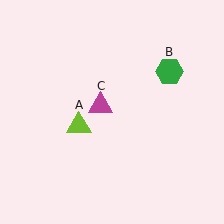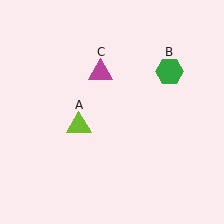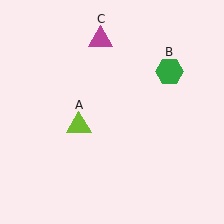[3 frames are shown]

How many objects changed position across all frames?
1 object changed position: magenta triangle (object C).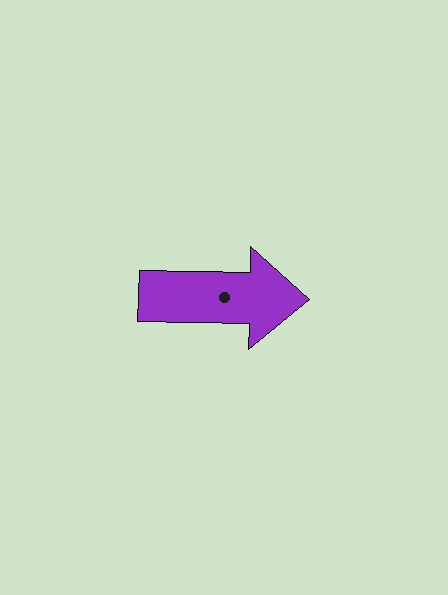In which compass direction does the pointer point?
East.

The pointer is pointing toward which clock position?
Roughly 3 o'clock.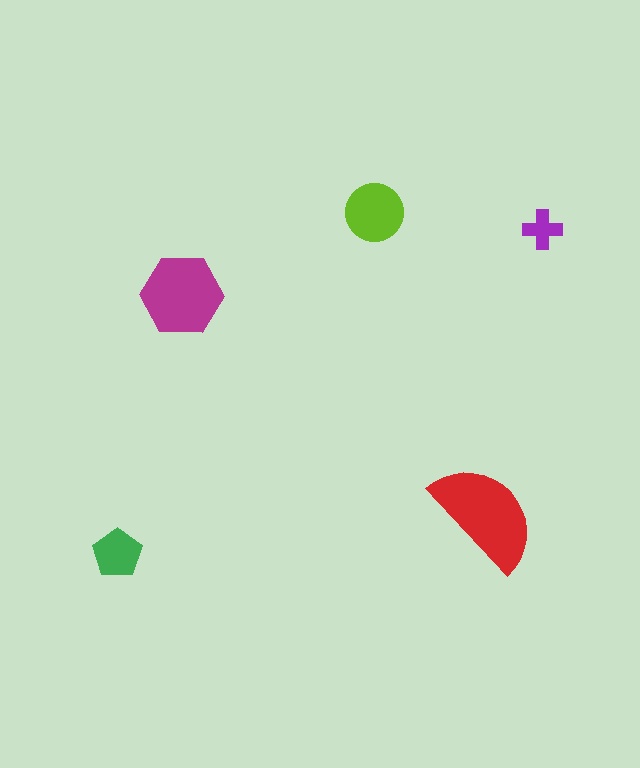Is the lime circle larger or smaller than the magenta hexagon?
Smaller.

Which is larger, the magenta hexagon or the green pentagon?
The magenta hexagon.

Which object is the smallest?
The purple cross.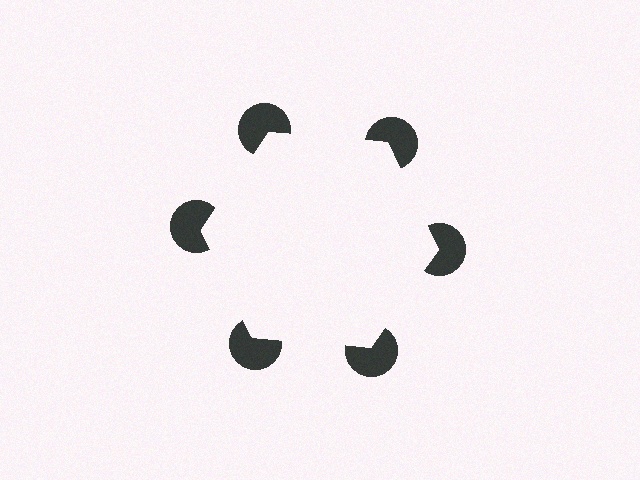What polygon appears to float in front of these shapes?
An illusory hexagon — its edges are inferred from the aligned wedge cuts in the pac-man discs, not physically drawn.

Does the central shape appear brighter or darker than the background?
It typically appears slightly brighter than the background, even though no actual brightness change is drawn.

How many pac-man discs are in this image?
There are 6 — one at each vertex of the illusory hexagon.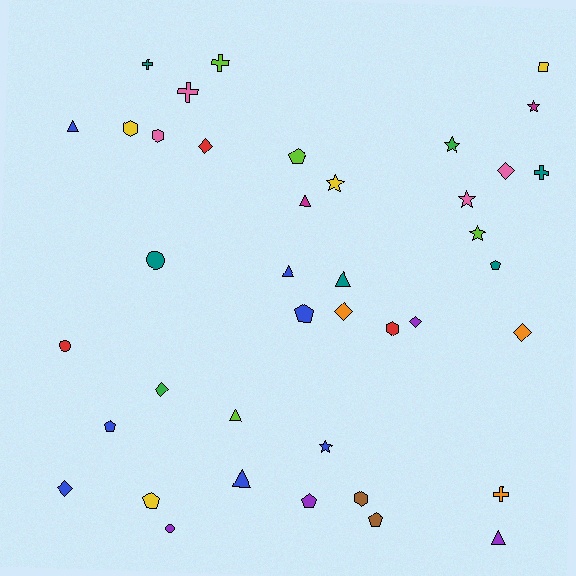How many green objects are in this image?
There are 2 green objects.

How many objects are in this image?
There are 40 objects.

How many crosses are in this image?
There are 5 crosses.